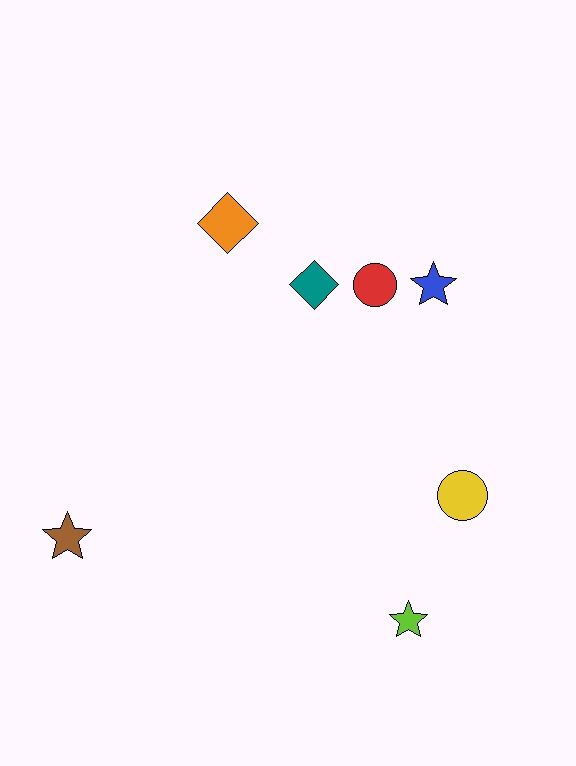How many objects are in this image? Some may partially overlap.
There are 7 objects.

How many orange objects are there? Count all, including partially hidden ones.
There is 1 orange object.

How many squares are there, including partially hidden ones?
There are no squares.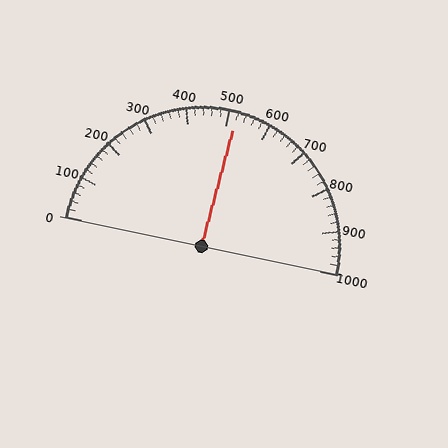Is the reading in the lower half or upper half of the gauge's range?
The reading is in the upper half of the range (0 to 1000).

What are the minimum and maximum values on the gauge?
The gauge ranges from 0 to 1000.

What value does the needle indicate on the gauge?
The needle indicates approximately 520.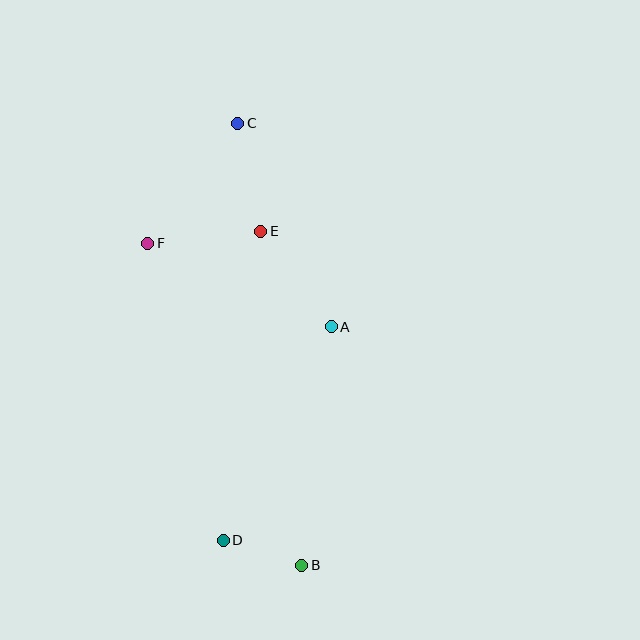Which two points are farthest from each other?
Points B and C are farthest from each other.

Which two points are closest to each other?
Points B and D are closest to each other.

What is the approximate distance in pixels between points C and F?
The distance between C and F is approximately 150 pixels.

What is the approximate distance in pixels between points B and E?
The distance between B and E is approximately 336 pixels.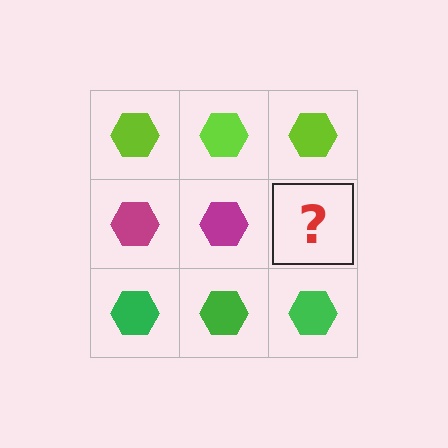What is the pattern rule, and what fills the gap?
The rule is that each row has a consistent color. The gap should be filled with a magenta hexagon.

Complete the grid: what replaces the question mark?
The question mark should be replaced with a magenta hexagon.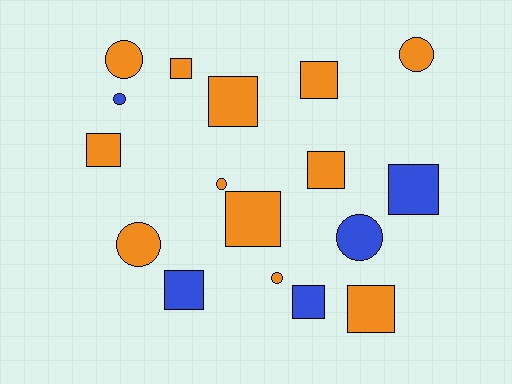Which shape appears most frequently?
Square, with 10 objects.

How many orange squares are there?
There are 7 orange squares.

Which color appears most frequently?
Orange, with 12 objects.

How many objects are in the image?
There are 17 objects.